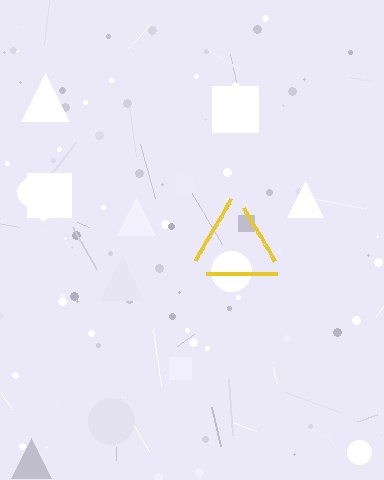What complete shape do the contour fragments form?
The contour fragments form a triangle.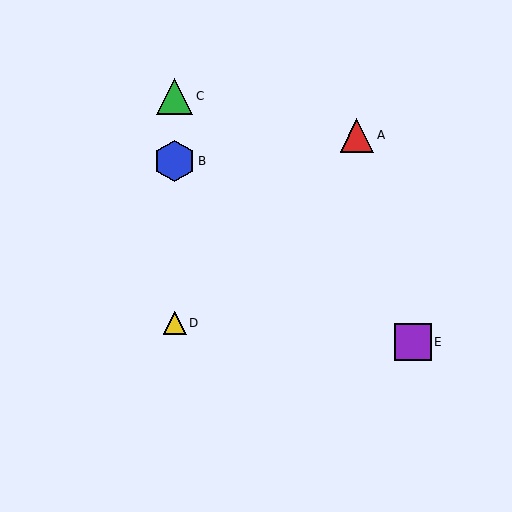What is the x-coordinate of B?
Object B is at x≈175.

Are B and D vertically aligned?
Yes, both are at x≈175.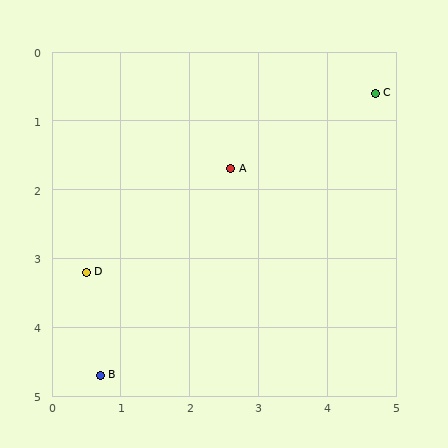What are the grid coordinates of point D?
Point D is at approximately (0.5, 3.2).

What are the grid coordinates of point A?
Point A is at approximately (2.6, 1.7).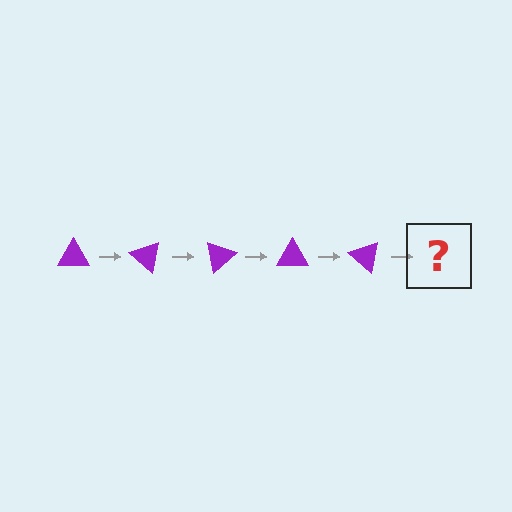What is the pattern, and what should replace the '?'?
The pattern is that the triangle rotates 40 degrees each step. The '?' should be a purple triangle rotated 200 degrees.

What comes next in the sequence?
The next element should be a purple triangle rotated 200 degrees.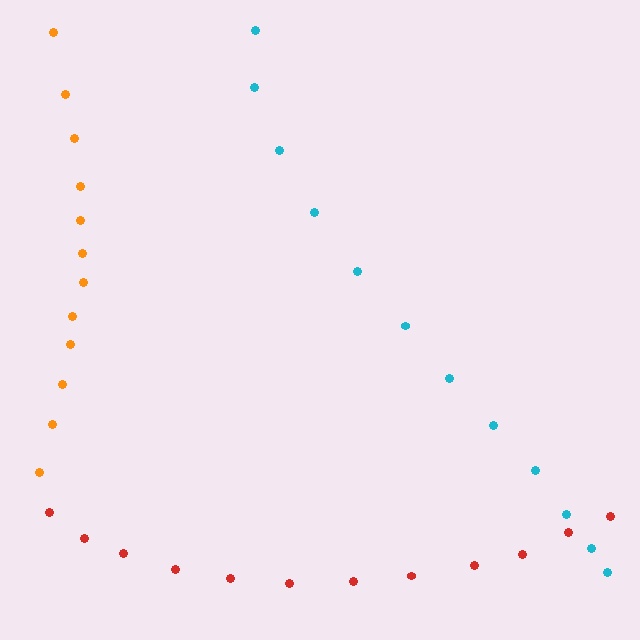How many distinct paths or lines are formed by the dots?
There are 3 distinct paths.